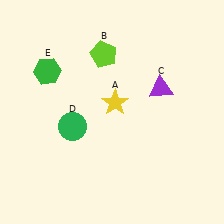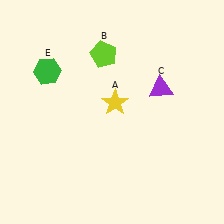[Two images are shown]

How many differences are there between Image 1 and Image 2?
There is 1 difference between the two images.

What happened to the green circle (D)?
The green circle (D) was removed in Image 2. It was in the bottom-left area of Image 1.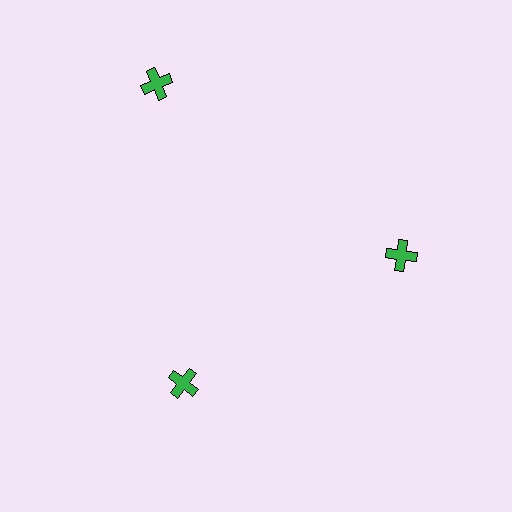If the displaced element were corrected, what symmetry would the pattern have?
It would have 3-fold rotational symmetry — the pattern would map onto itself every 120 degrees.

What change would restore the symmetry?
The symmetry would be restored by moving it inward, back onto the ring so that all 3 crosses sit at equal angles and equal distance from the center.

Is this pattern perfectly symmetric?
No. The 3 green crosses are arranged in a ring, but one element near the 11 o'clock position is pushed outward from the center, breaking the 3-fold rotational symmetry.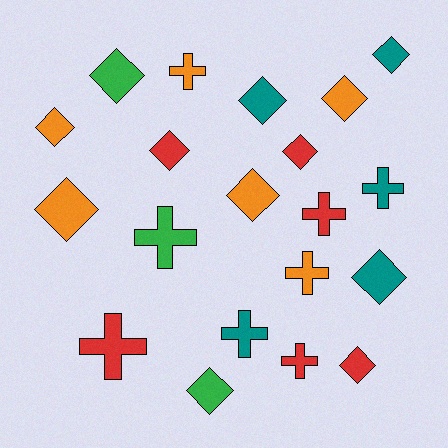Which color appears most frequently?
Red, with 6 objects.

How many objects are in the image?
There are 20 objects.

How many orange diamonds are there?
There are 4 orange diamonds.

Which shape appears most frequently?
Diamond, with 12 objects.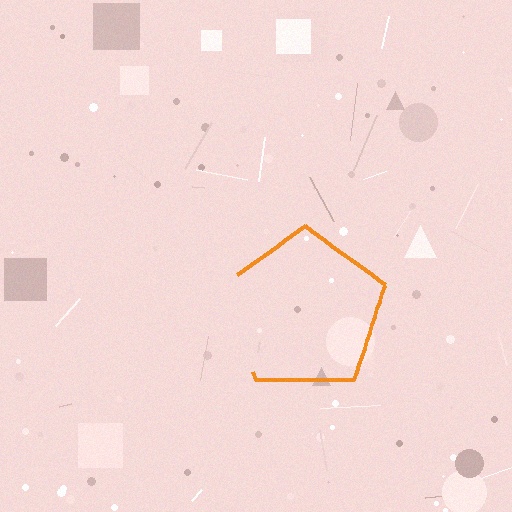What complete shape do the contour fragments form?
The contour fragments form a pentagon.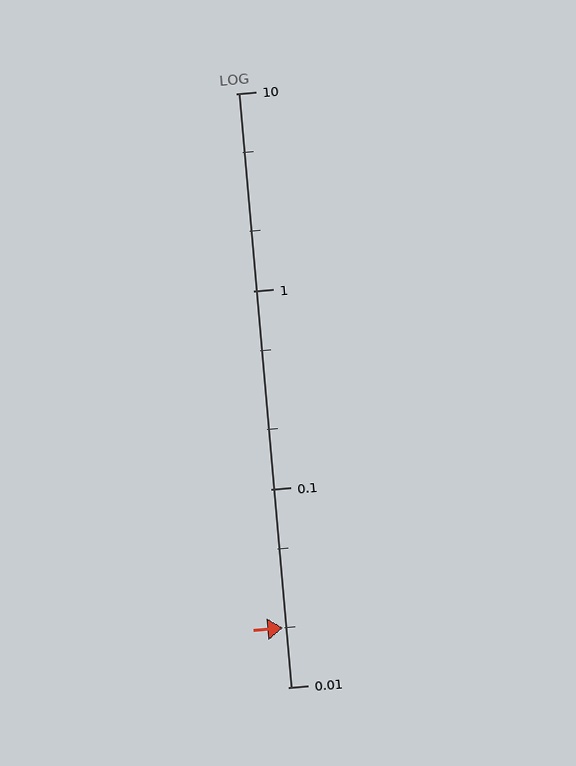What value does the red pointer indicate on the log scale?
The pointer indicates approximately 0.02.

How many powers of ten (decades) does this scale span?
The scale spans 3 decades, from 0.01 to 10.